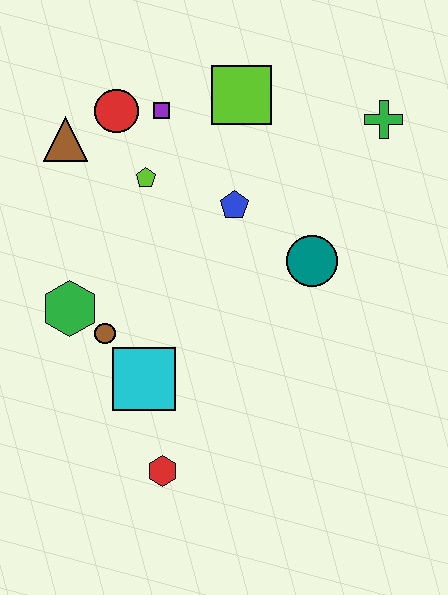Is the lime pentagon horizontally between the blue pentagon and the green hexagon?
Yes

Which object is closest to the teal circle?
The blue pentagon is closest to the teal circle.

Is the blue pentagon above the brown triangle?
No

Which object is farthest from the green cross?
The red hexagon is farthest from the green cross.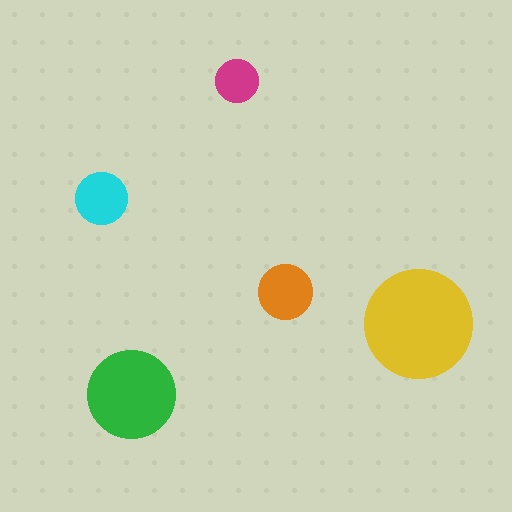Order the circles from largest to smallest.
the yellow one, the green one, the orange one, the cyan one, the magenta one.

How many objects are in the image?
There are 5 objects in the image.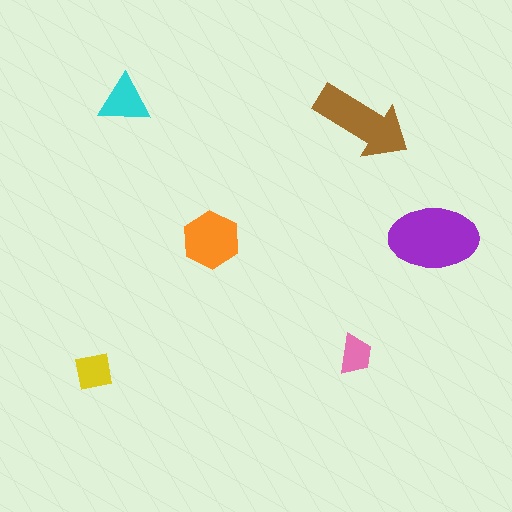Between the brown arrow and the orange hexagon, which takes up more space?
The brown arrow.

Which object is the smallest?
The pink trapezoid.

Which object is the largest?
The purple ellipse.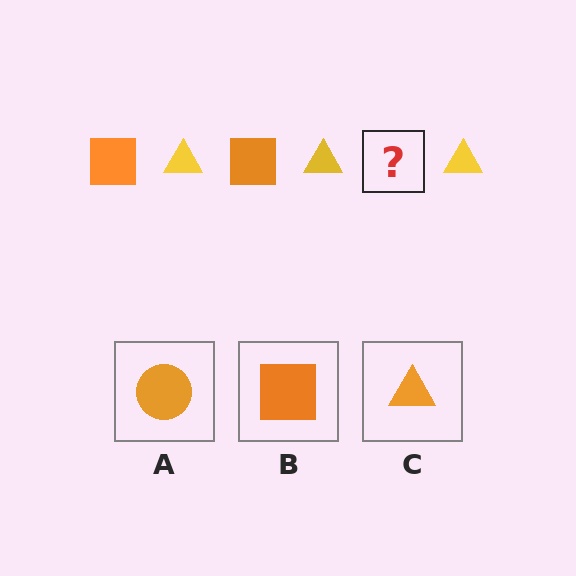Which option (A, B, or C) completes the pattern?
B.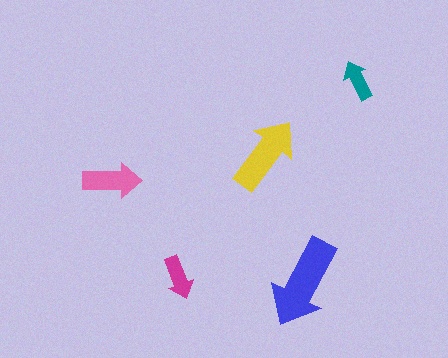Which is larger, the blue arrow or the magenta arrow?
The blue one.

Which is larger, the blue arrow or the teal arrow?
The blue one.